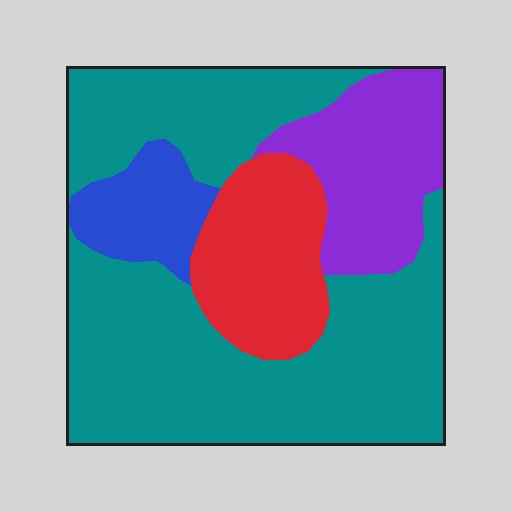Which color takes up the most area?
Teal, at roughly 60%.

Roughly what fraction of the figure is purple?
Purple takes up about one sixth (1/6) of the figure.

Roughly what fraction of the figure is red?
Red takes up about one sixth (1/6) of the figure.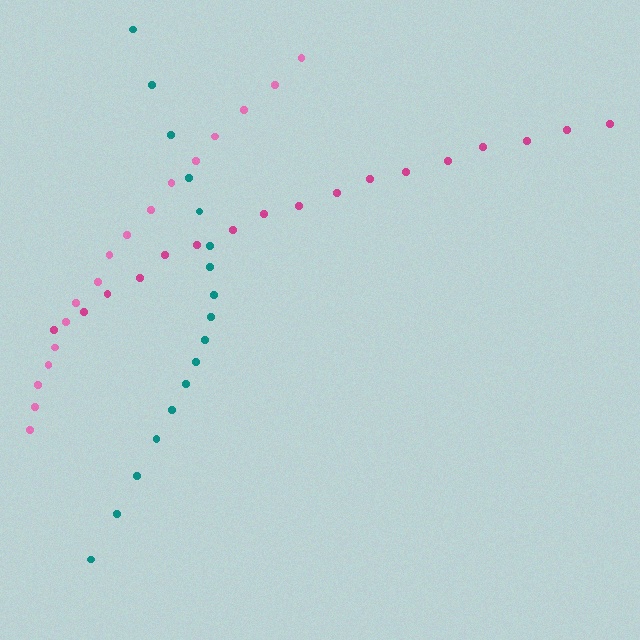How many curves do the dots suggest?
There are 3 distinct paths.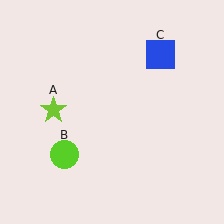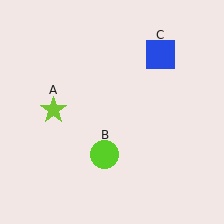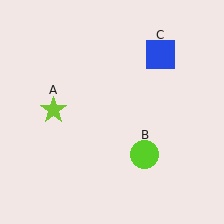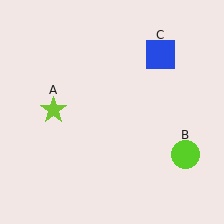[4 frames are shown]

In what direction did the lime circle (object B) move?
The lime circle (object B) moved right.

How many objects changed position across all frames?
1 object changed position: lime circle (object B).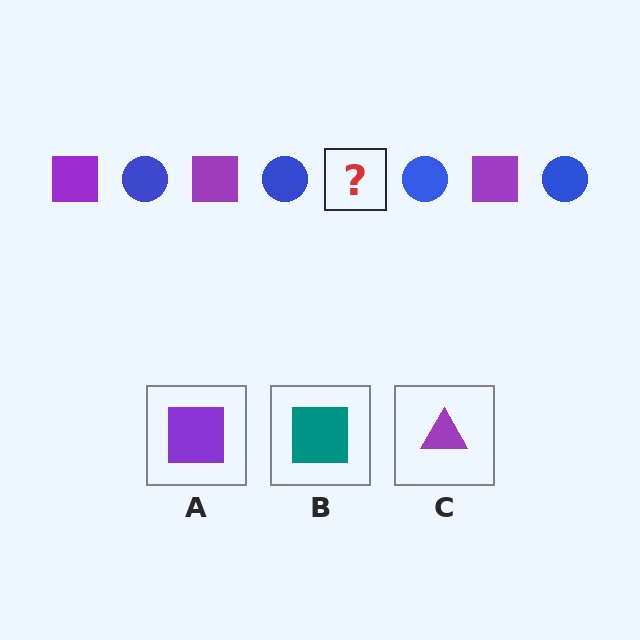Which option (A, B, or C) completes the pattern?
A.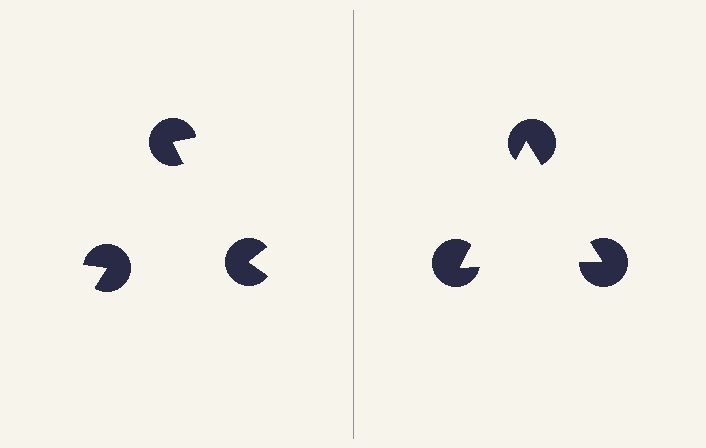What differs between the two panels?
The pac-man discs are positioned identically on both sides; only the wedge orientations differ. On the right they align to a triangle; on the left they are misaligned.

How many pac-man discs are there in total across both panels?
6 — 3 on each side.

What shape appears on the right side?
An illusory triangle.